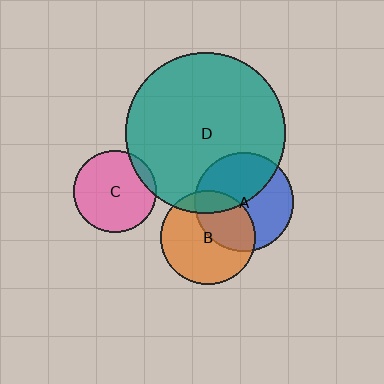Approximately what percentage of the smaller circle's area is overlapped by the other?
Approximately 15%.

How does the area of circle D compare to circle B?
Approximately 2.9 times.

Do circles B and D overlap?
Yes.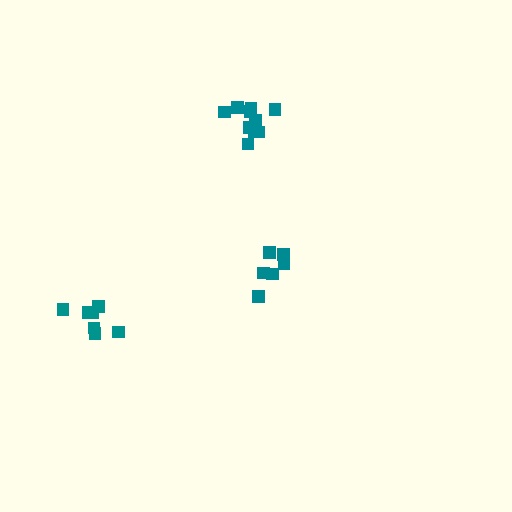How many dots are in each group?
Group 1: 6 dots, Group 2: 10 dots, Group 3: 7 dots (23 total).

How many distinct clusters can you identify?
There are 3 distinct clusters.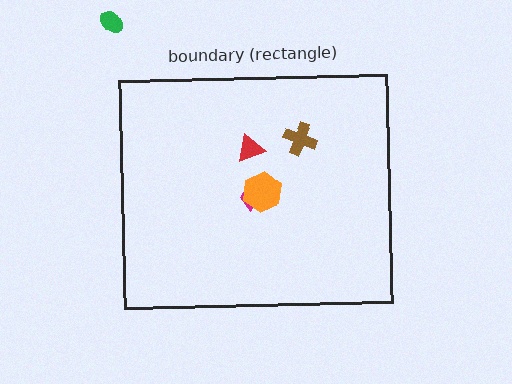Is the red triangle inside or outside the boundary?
Inside.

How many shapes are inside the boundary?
4 inside, 1 outside.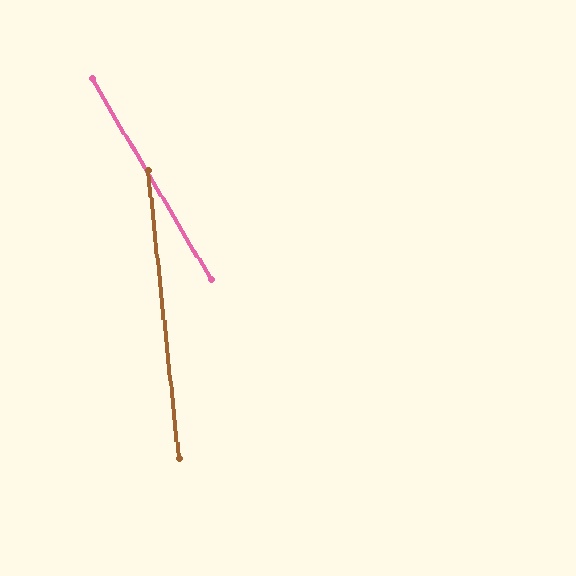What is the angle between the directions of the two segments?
Approximately 25 degrees.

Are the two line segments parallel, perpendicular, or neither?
Neither parallel nor perpendicular — they differ by about 25°.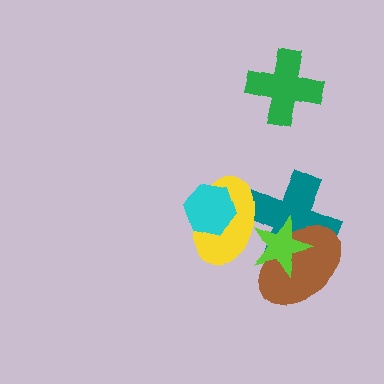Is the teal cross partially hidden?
Yes, it is partially covered by another shape.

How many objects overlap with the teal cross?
3 objects overlap with the teal cross.